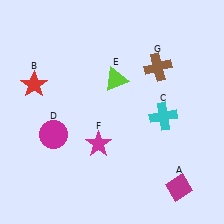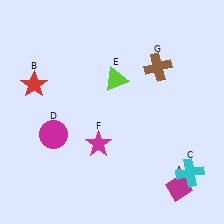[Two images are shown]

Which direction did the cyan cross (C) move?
The cyan cross (C) moved down.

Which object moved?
The cyan cross (C) moved down.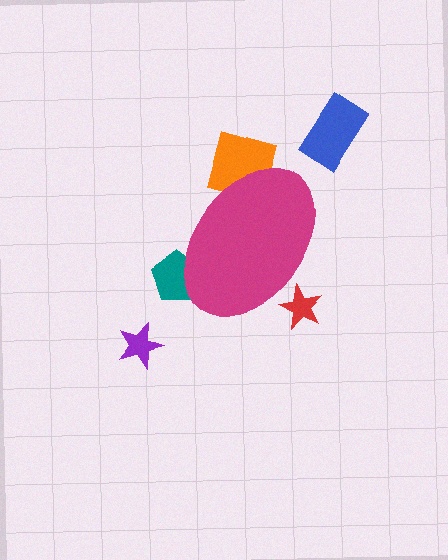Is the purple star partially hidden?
No, the purple star is fully visible.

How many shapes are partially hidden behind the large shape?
3 shapes are partially hidden.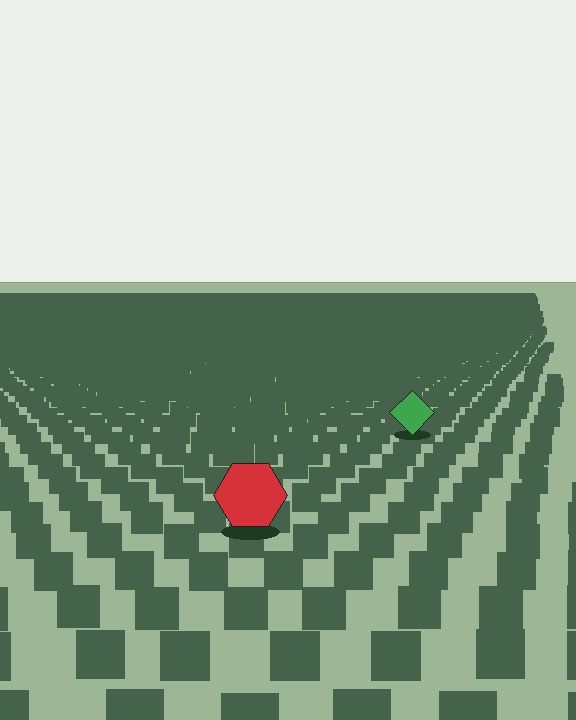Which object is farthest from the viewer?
The green diamond is farthest from the viewer. It appears smaller and the ground texture around it is denser.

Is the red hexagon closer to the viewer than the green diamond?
Yes. The red hexagon is closer — you can tell from the texture gradient: the ground texture is coarser near it.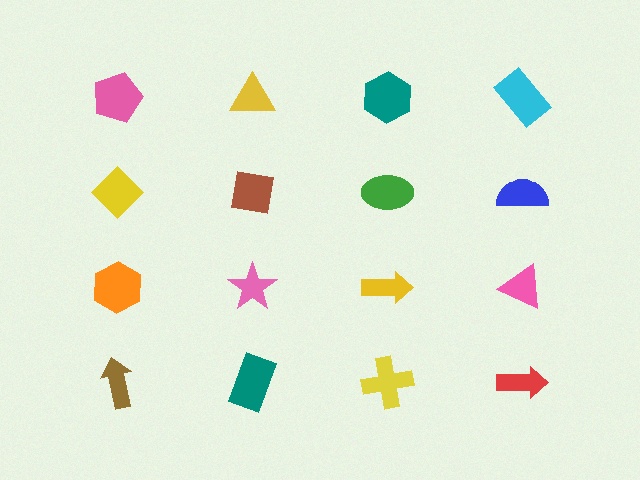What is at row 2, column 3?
A green ellipse.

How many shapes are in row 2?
4 shapes.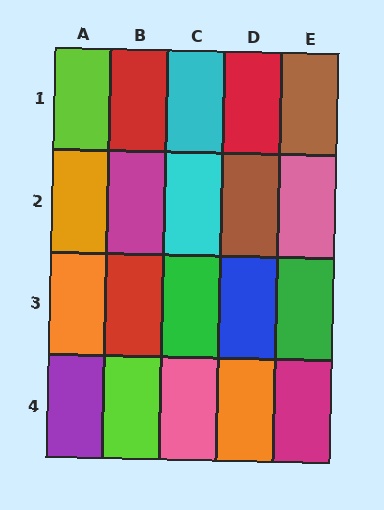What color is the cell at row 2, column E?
Pink.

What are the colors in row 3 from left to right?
Orange, red, green, blue, green.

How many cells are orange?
3 cells are orange.